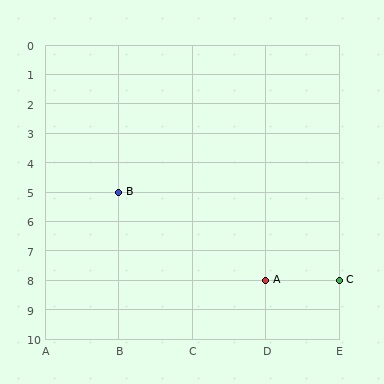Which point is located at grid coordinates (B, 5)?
Point B is at (B, 5).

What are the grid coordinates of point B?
Point B is at grid coordinates (B, 5).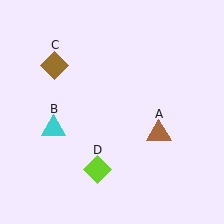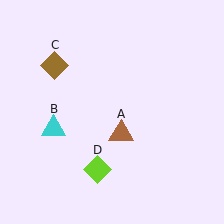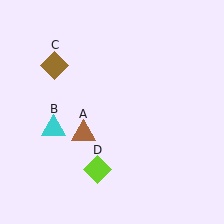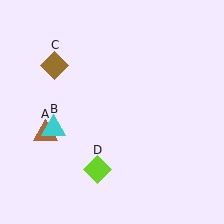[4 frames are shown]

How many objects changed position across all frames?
1 object changed position: brown triangle (object A).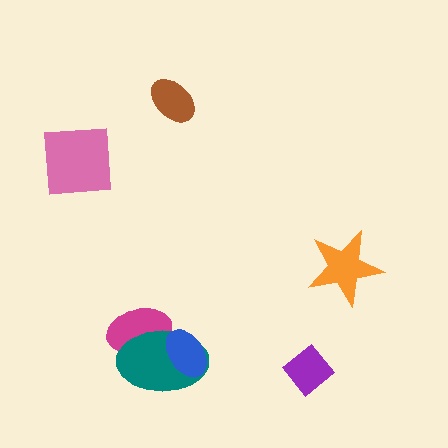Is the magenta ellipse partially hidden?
Yes, it is partially covered by another shape.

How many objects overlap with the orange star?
0 objects overlap with the orange star.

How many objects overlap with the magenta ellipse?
2 objects overlap with the magenta ellipse.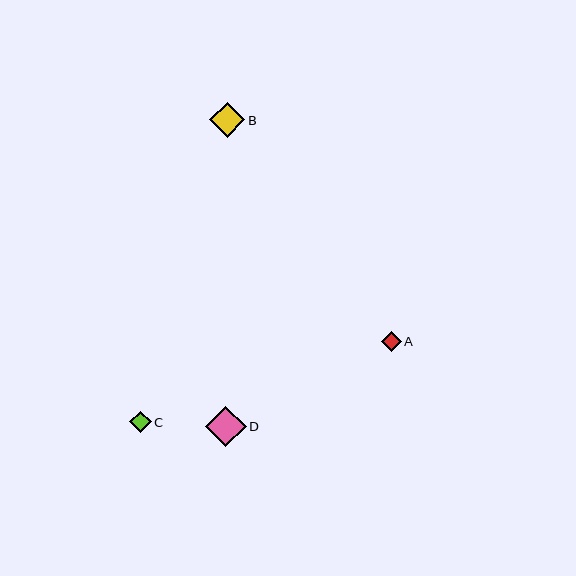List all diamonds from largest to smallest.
From largest to smallest: D, B, C, A.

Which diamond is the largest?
Diamond D is the largest with a size of approximately 40 pixels.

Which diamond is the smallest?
Diamond A is the smallest with a size of approximately 20 pixels.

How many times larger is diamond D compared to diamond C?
Diamond D is approximately 1.9 times the size of diamond C.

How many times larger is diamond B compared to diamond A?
Diamond B is approximately 1.7 times the size of diamond A.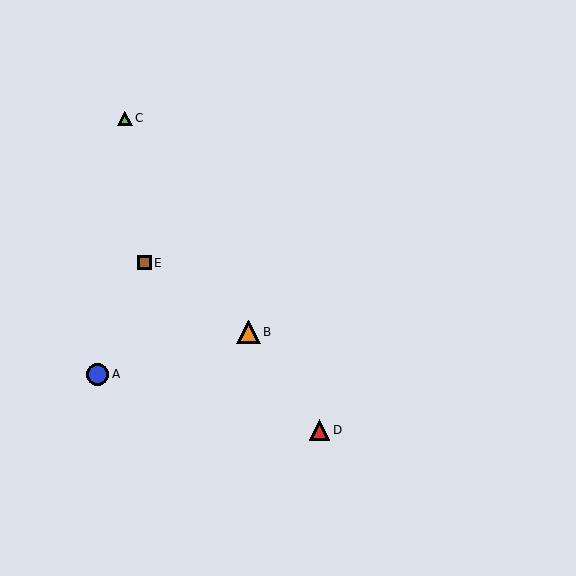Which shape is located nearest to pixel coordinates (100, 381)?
The blue circle (labeled A) at (98, 374) is nearest to that location.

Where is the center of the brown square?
The center of the brown square is at (144, 263).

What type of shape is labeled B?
Shape B is an orange triangle.